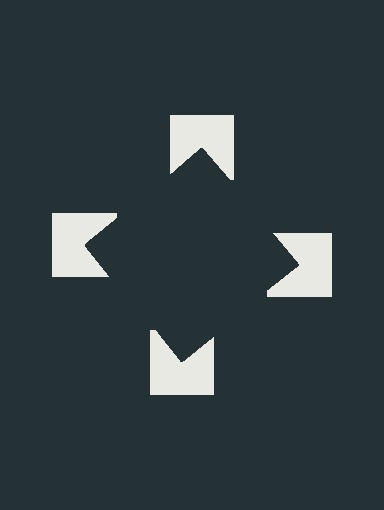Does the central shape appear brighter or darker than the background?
It typically appears slightly darker than the background, even though no actual brightness change is drawn.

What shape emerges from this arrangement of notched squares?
An illusory square — its edges are inferred from the aligned wedge cuts in the notched squares, not physically drawn.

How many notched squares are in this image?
There are 4 — one at each vertex of the illusory square.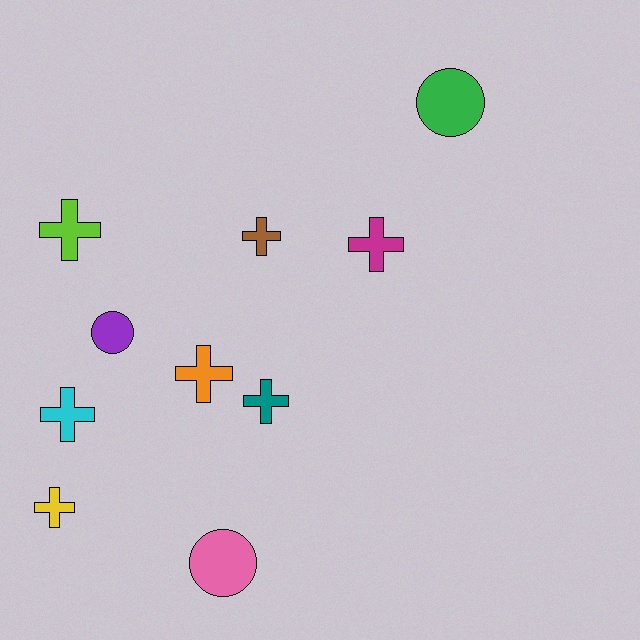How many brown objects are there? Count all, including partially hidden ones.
There is 1 brown object.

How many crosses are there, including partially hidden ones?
There are 7 crosses.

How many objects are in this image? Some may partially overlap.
There are 10 objects.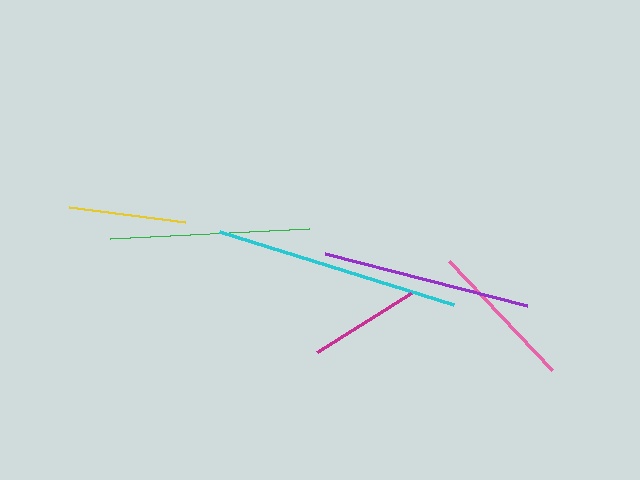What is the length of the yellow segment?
The yellow segment is approximately 117 pixels long.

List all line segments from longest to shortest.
From longest to shortest: cyan, purple, green, pink, yellow, magenta.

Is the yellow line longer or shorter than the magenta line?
The yellow line is longer than the magenta line.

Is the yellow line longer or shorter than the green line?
The green line is longer than the yellow line.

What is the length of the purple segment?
The purple segment is approximately 209 pixels long.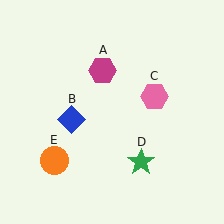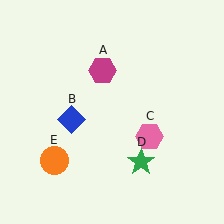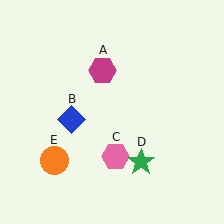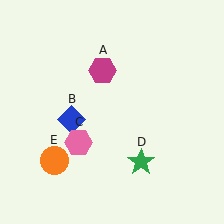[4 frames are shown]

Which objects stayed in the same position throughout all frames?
Magenta hexagon (object A) and blue diamond (object B) and green star (object D) and orange circle (object E) remained stationary.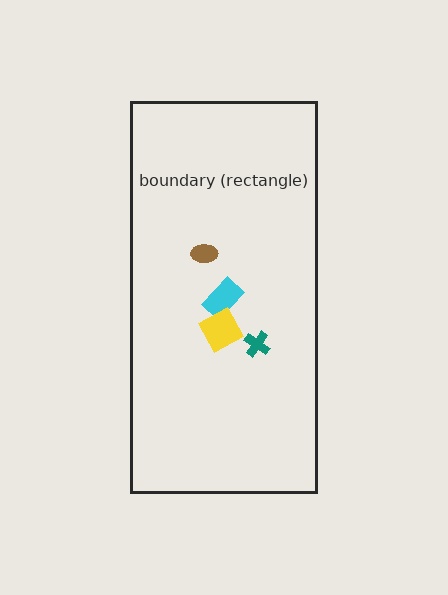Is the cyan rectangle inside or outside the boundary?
Inside.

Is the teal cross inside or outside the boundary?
Inside.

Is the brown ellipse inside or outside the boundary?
Inside.